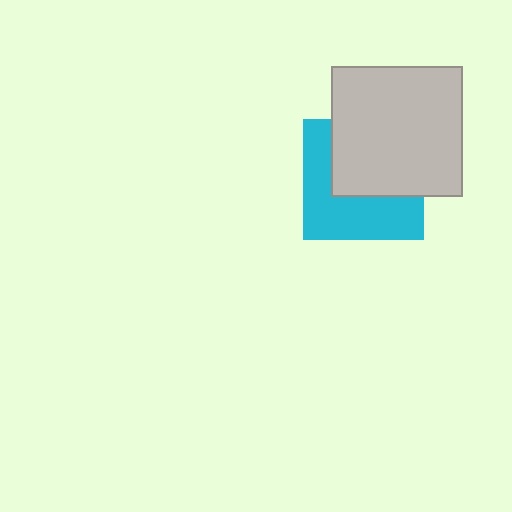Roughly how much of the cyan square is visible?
About half of it is visible (roughly 50%).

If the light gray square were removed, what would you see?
You would see the complete cyan square.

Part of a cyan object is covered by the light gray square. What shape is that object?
It is a square.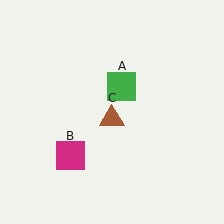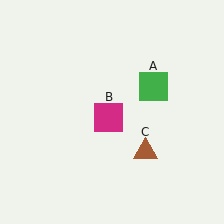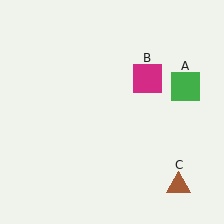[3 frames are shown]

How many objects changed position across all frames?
3 objects changed position: green square (object A), magenta square (object B), brown triangle (object C).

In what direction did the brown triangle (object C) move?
The brown triangle (object C) moved down and to the right.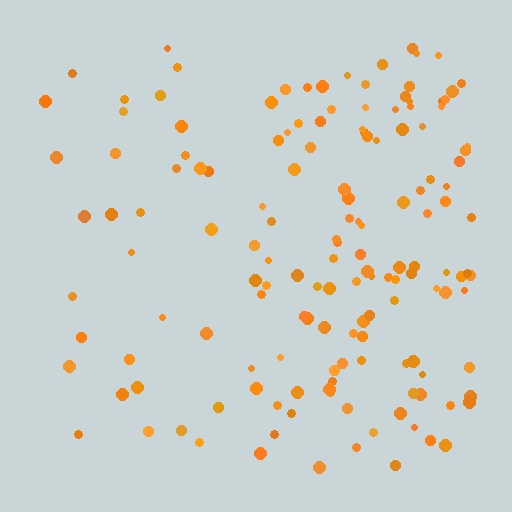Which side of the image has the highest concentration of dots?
The right.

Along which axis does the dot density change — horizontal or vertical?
Horizontal.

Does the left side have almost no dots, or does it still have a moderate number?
Still a moderate number, just noticeably fewer than the right.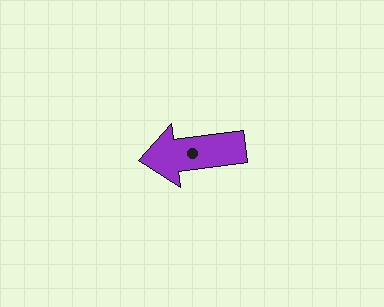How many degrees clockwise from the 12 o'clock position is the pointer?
Approximately 262 degrees.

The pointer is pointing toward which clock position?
Roughly 9 o'clock.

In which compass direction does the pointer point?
West.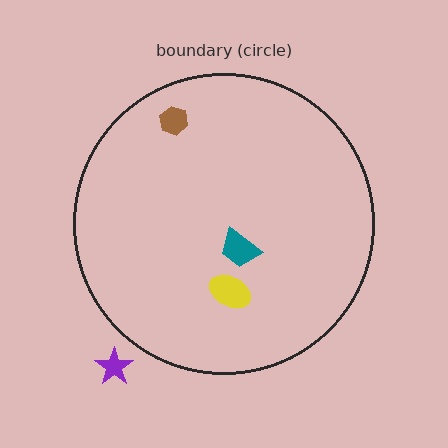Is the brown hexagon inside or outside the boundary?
Inside.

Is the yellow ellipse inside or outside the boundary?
Inside.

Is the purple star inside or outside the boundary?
Outside.